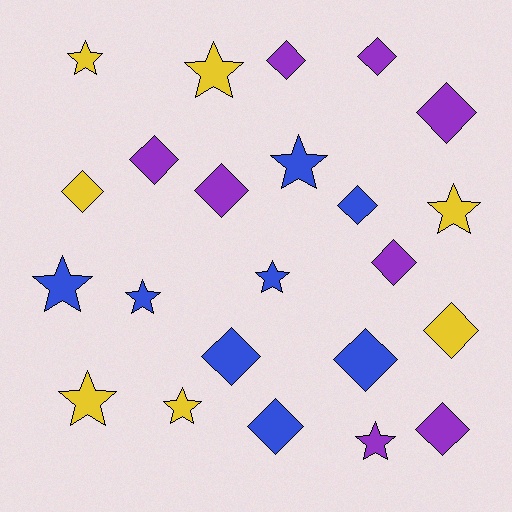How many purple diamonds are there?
There are 7 purple diamonds.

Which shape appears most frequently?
Diamond, with 13 objects.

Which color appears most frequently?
Purple, with 8 objects.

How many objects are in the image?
There are 23 objects.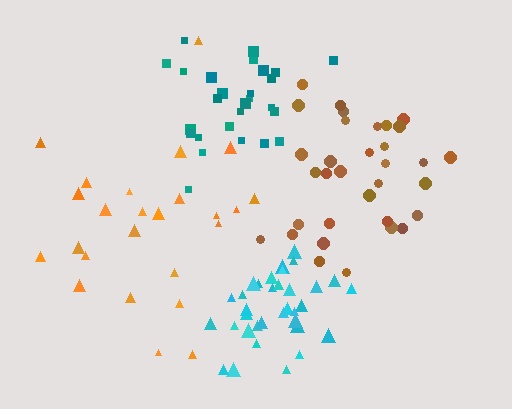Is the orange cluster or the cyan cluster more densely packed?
Cyan.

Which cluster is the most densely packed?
Cyan.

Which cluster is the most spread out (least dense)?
Orange.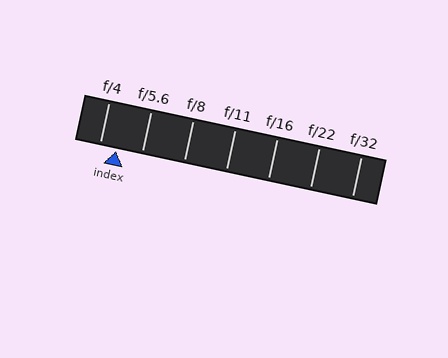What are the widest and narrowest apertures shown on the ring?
The widest aperture shown is f/4 and the narrowest is f/32.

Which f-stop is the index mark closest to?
The index mark is closest to f/4.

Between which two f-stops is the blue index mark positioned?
The index mark is between f/4 and f/5.6.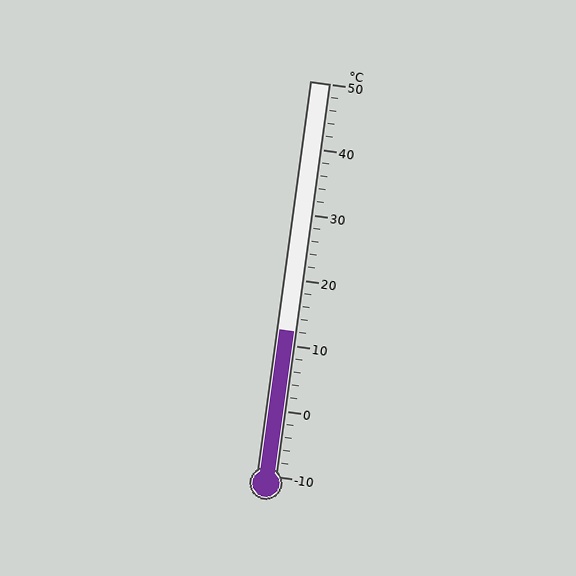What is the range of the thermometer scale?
The thermometer scale ranges from -10°C to 50°C.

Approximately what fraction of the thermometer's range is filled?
The thermometer is filled to approximately 35% of its range.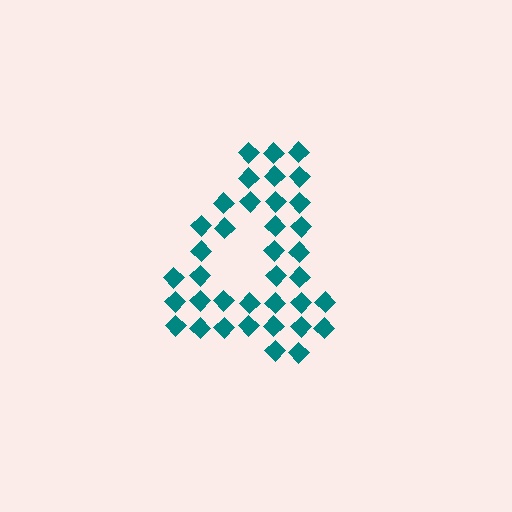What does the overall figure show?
The overall figure shows the digit 4.